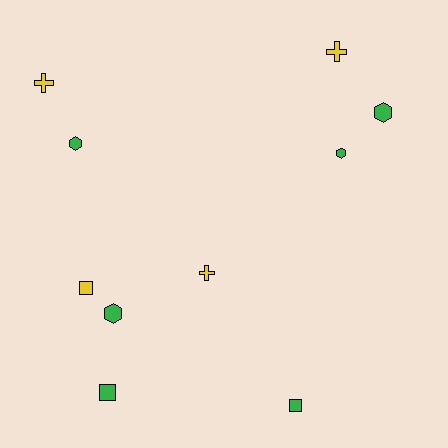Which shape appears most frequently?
Hexagon, with 4 objects.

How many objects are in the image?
There are 10 objects.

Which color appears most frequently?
Green, with 6 objects.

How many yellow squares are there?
There is 1 yellow square.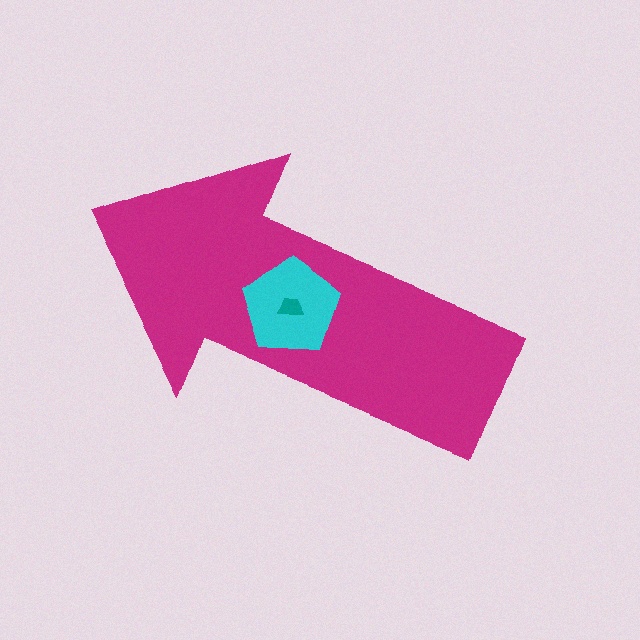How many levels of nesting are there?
3.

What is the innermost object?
The teal trapezoid.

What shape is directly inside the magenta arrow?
The cyan pentagon.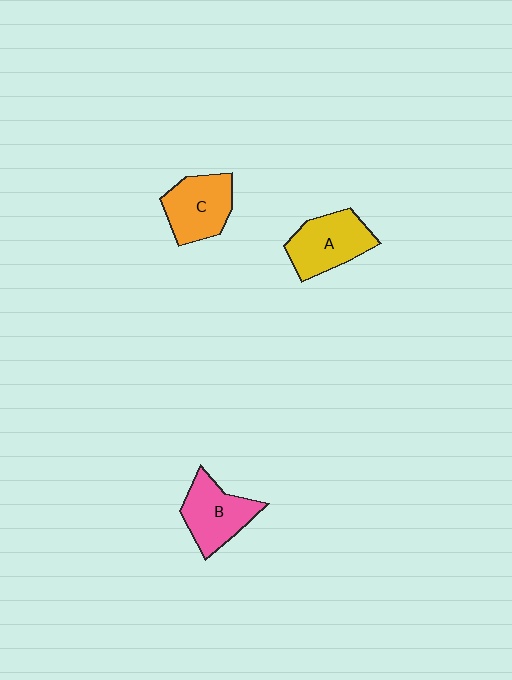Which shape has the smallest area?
Shape B (pink).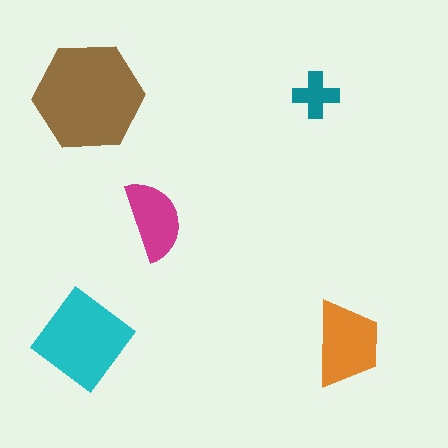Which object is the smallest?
The teal cross.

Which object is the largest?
The brown hexagon.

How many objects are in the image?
There are 5 objects in the image.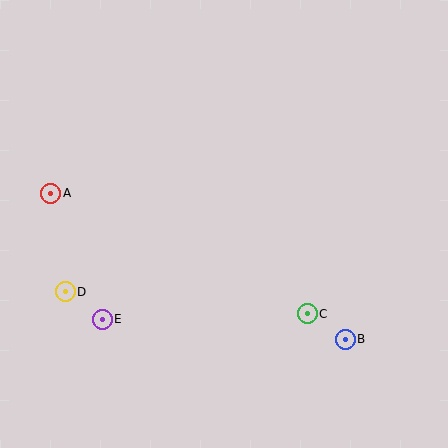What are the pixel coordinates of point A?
Point A is at (51, 193).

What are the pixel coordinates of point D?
Point D is at (65, 292).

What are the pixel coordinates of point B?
Point B is at (345, 339).